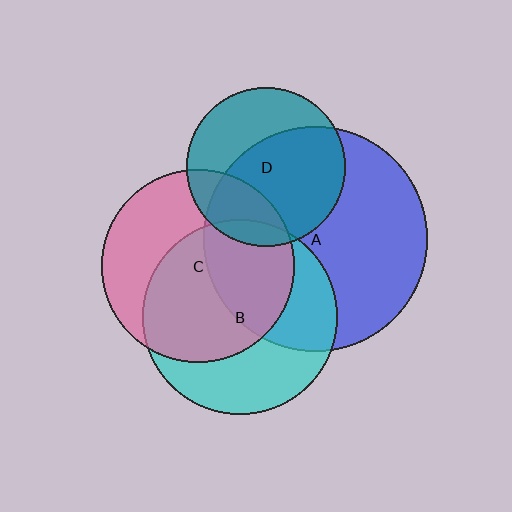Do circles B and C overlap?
Yes.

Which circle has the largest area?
Circle A (blue).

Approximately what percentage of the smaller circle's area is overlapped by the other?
Approximately 60%.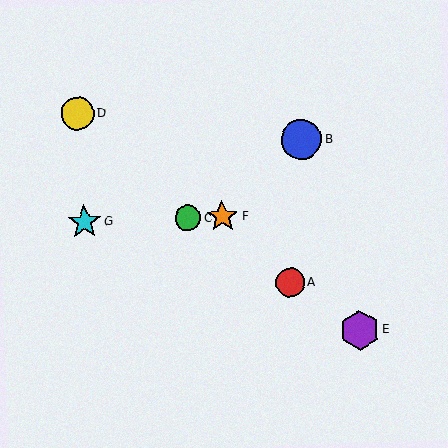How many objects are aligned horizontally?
3 objects (C, F, G) are aligned horizontally.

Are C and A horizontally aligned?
No, C is at y≈218 and A is at y≈283.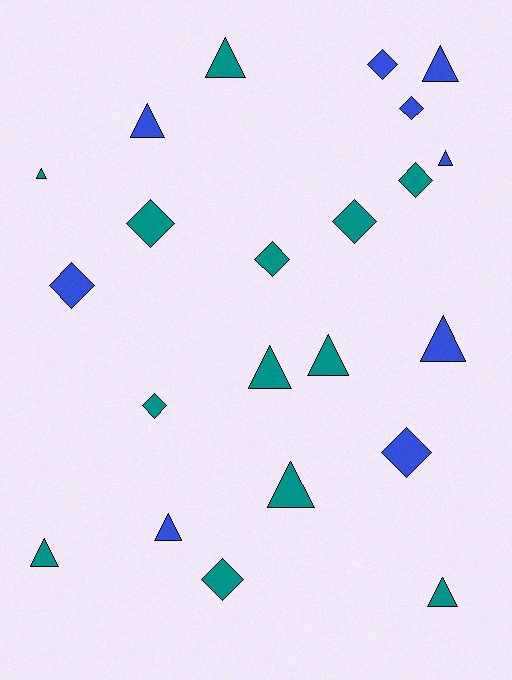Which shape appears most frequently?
Triangle, with 12 objects.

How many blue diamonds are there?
There are 4 blue diamonds.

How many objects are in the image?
There are 22 objects.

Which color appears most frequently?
Teal, with 13 objects.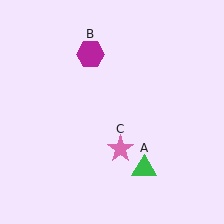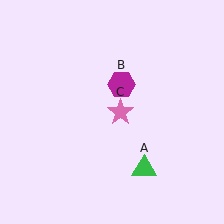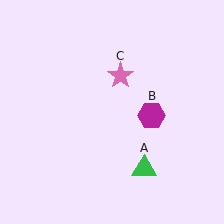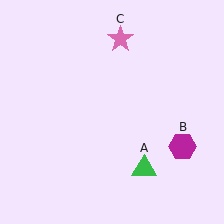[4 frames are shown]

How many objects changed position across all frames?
2 objects changed position: magenta hexagon (object B), pink star (object C).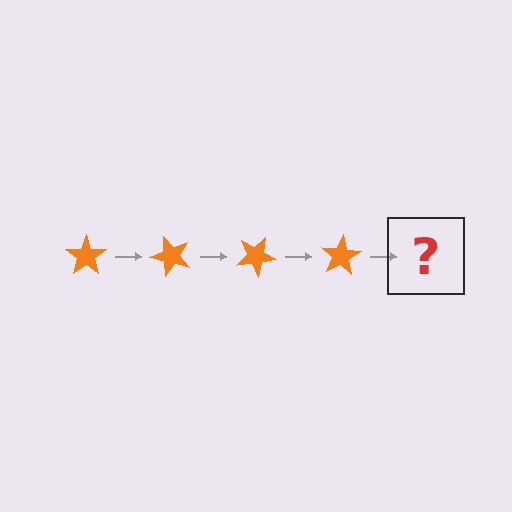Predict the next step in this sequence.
The next step is an orange star rotated 200 degrees.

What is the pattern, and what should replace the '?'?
The pattern is that the star rotates 50 degrees each step. The '?' should be an orange star rotated 200 degrees.